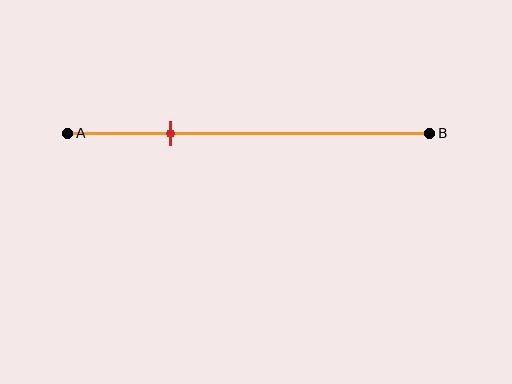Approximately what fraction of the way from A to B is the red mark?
The red mark is approximately 30% of the way from A to B.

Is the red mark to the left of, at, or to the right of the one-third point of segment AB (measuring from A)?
The red mark is to the left of the one-third point of segment AB.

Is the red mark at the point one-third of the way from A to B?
No, the mark is at about 30% from A, not at the 33% one-third point.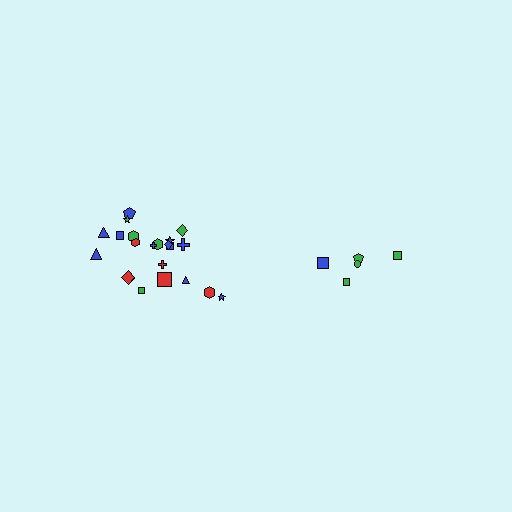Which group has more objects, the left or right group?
The left group.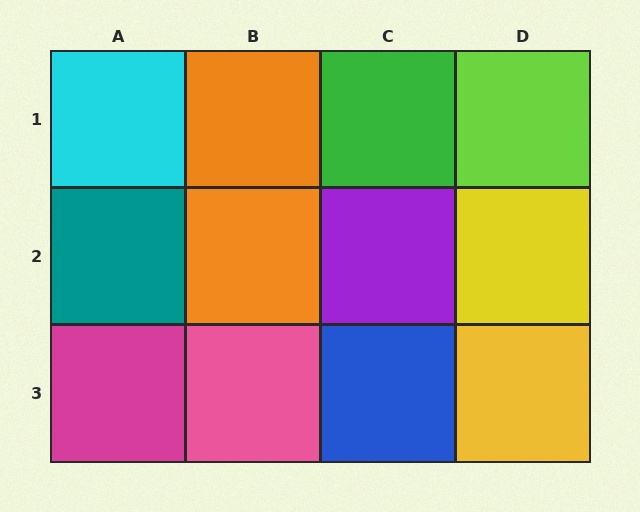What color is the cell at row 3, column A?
Magenta.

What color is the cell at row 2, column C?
Purple.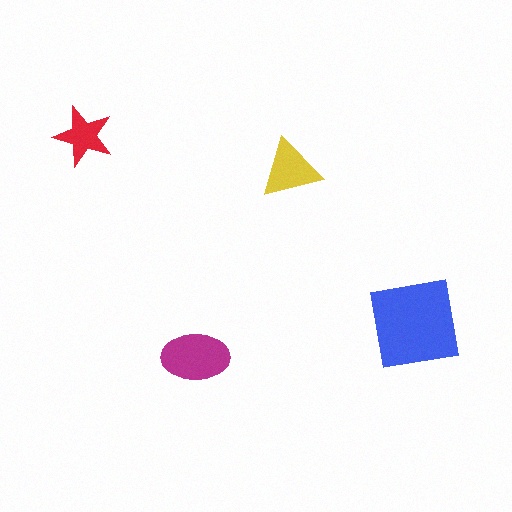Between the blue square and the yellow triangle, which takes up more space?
The blue square.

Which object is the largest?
The blue square.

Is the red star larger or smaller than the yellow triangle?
Smaller.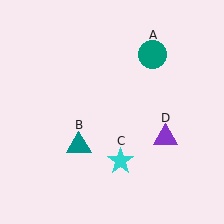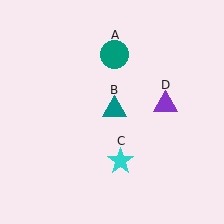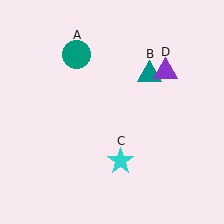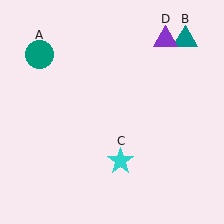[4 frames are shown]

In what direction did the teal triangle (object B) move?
The teal triangle (object B) moved up and to the right.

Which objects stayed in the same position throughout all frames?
Cyan star (object C) remained stationary.